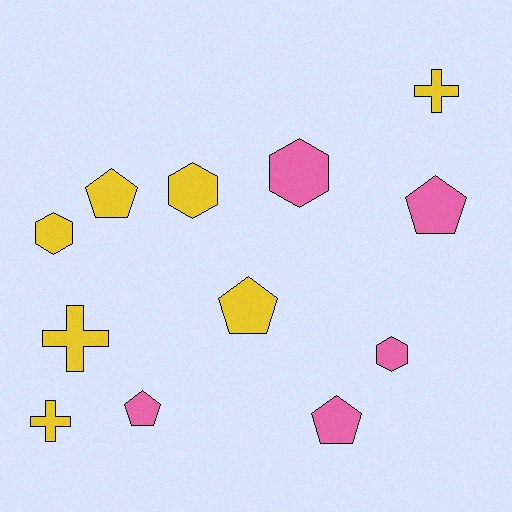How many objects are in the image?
There are 12 objects.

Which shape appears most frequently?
Pentagon, with 5 objects.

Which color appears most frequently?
Yellow, with 7 objects.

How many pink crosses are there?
There are no pink crosses.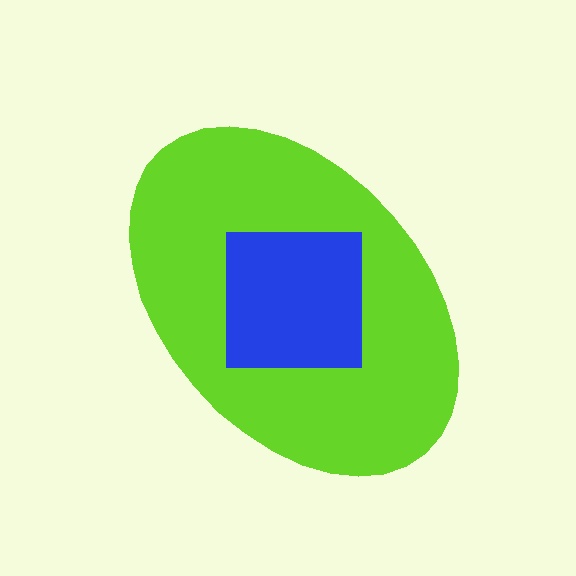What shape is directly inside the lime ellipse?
The blue square.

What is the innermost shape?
The blue square.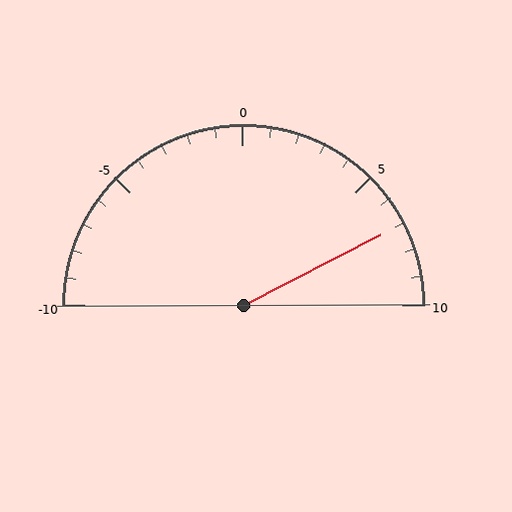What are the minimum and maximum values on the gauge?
The gauge ranges from -10 to 10.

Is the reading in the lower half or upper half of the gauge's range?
The reading is in the upper half of the range (-10 to 10).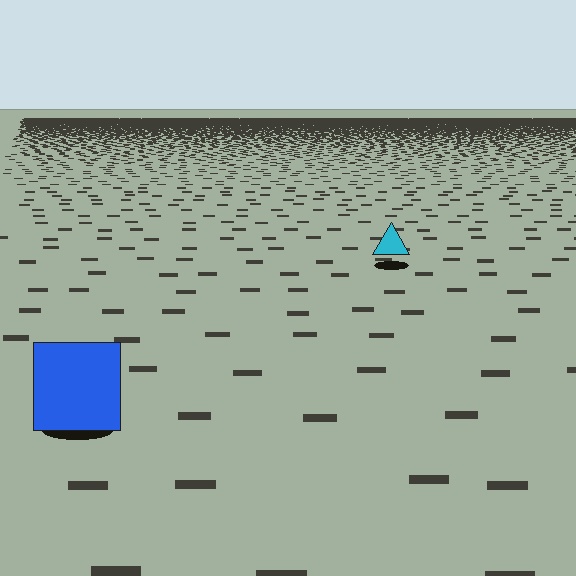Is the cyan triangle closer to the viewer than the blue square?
No. The blue square is closer — you can tell from the texture gradient: the ground texture is coarser near it.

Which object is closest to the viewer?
The blue square is closest. The texture marks near it are larger and more spread out.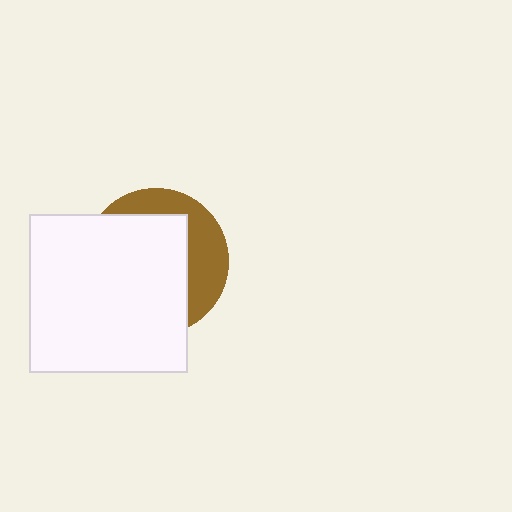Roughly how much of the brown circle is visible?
A small part of it is visible (roughly 33%).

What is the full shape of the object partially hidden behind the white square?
The partially hidden object is a brown circle.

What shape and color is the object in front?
The object in front is a white square.